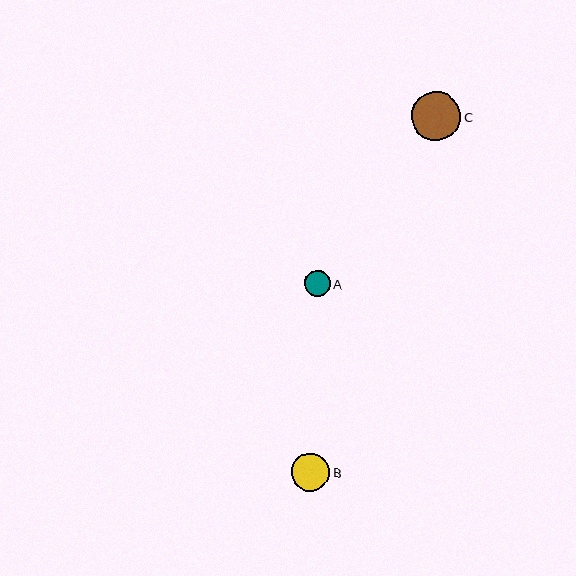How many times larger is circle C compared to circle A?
Circle C is approximately 1.9 times the size of circle A.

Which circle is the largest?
Circle C is the largest with a size of approximately 49 pixels.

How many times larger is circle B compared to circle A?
Circle B is approximately 1.5 times the size of circle A.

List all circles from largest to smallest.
From largest to smallest: C, B, A.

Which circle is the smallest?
Circle A is the smallest with a size of approximately 26 pixels.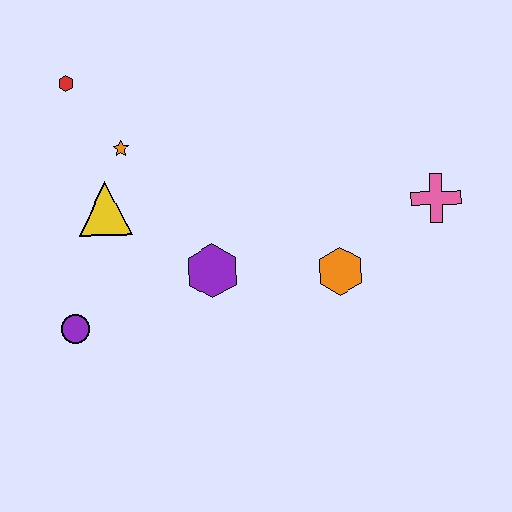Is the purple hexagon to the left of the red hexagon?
No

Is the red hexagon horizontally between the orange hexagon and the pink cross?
No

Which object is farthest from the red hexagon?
The pink cross is farthest from the red hexagon.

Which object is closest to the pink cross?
The orange hexagon is closest to the pink cross.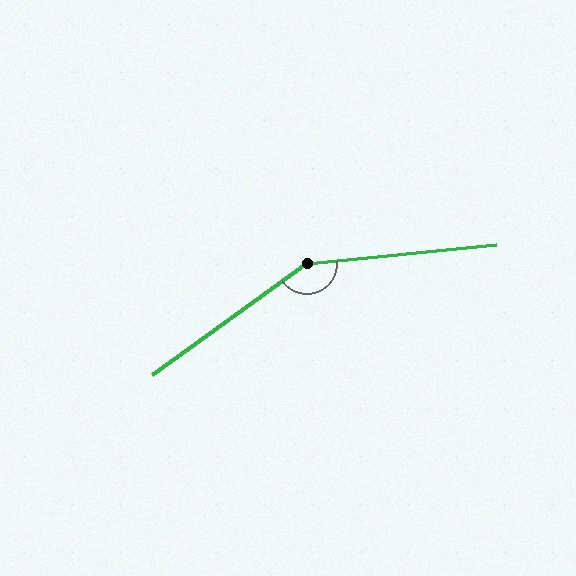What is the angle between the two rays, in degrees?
Approximately 150 degrees.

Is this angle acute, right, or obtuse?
It is obtuse.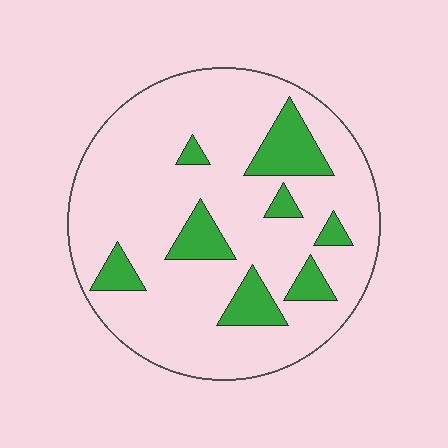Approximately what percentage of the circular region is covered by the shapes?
Approximately 15%.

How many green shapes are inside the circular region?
8.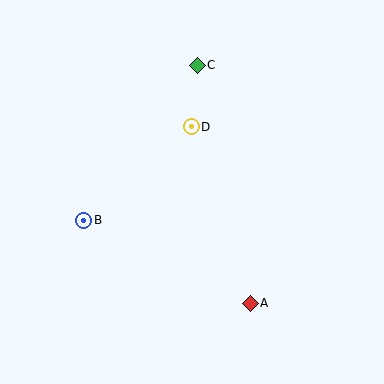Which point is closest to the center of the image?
Point D at (191, 127) is closest to the center.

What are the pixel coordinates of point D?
Point D is at (191, 127).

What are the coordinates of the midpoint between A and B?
The midpoint between A and B is at (167, 262).